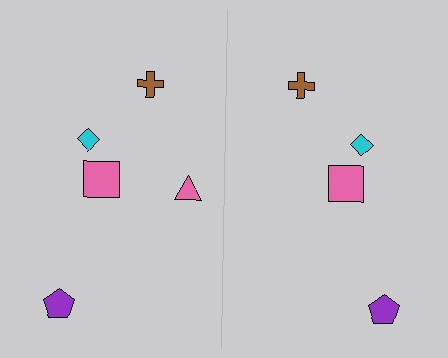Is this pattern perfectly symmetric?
No, the pattern is not perfectly symmetric. A pink triangle is missing from the right side.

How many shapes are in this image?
There are 9 shapes in this image.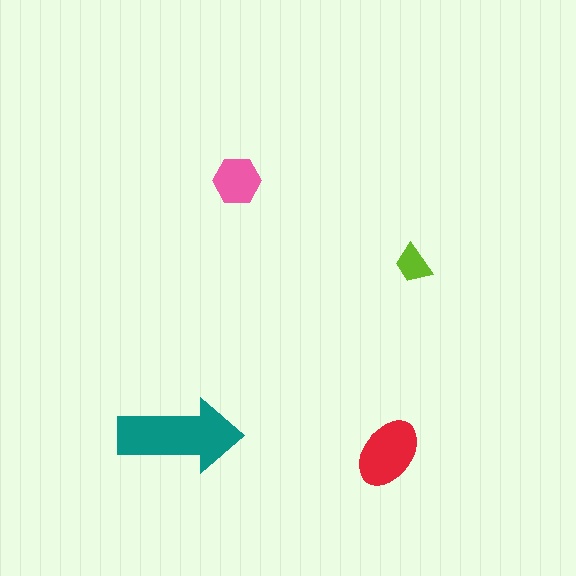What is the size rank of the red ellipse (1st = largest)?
2nd.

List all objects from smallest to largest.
The lime trapezoid, the pink hexagon, the red ellipse, the teal arrow.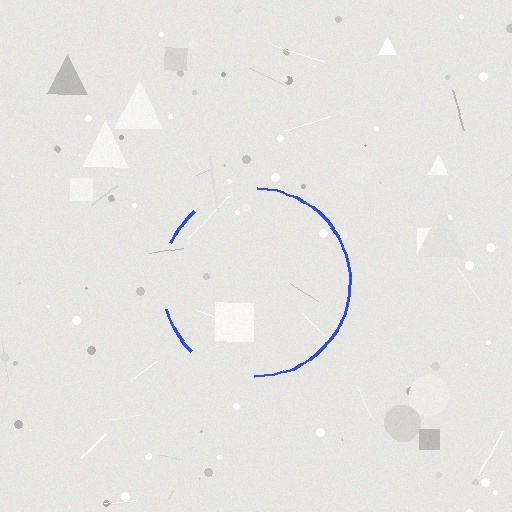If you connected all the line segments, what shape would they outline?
They would outline a circle.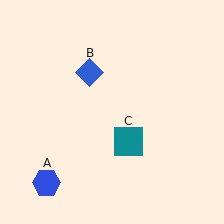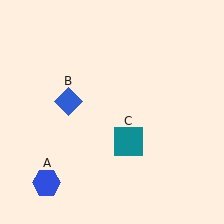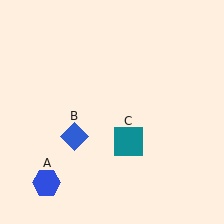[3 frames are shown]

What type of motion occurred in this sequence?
The blue diamond (object B) rotated counterclockwise around the center of the scene.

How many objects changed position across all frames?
1 object changed position: blue diamond (object B).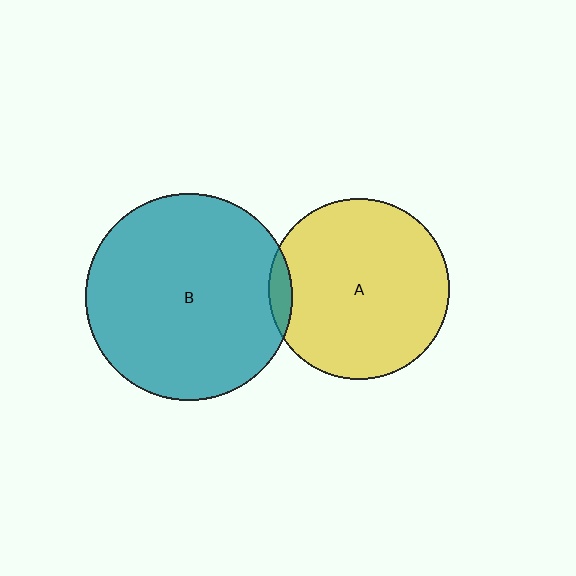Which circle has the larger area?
Circle B (teal).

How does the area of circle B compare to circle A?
Approximately 1.3 times.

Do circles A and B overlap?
Yes.